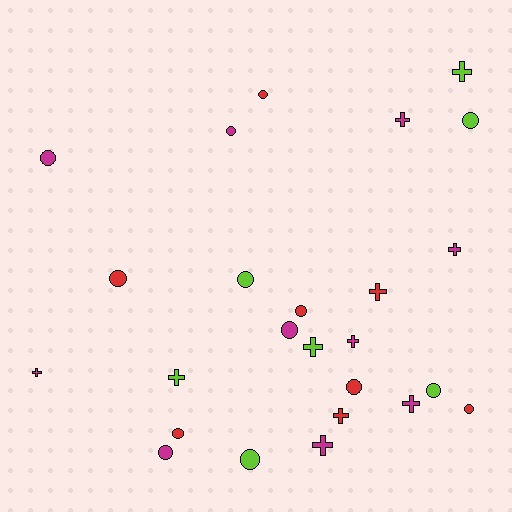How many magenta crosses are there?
There are 6 magenta crosses.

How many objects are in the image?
There are 25 objects.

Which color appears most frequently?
Magenta, with 10 objects.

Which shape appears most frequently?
Circle, with 14 objects.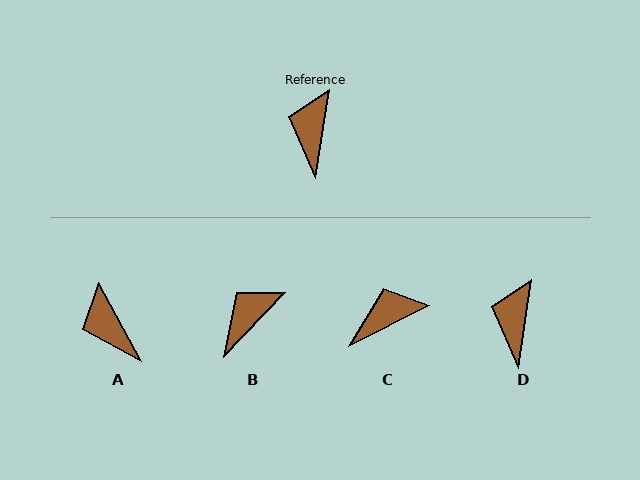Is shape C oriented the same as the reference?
No, it is off by about 55 degrees.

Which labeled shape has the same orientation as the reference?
D.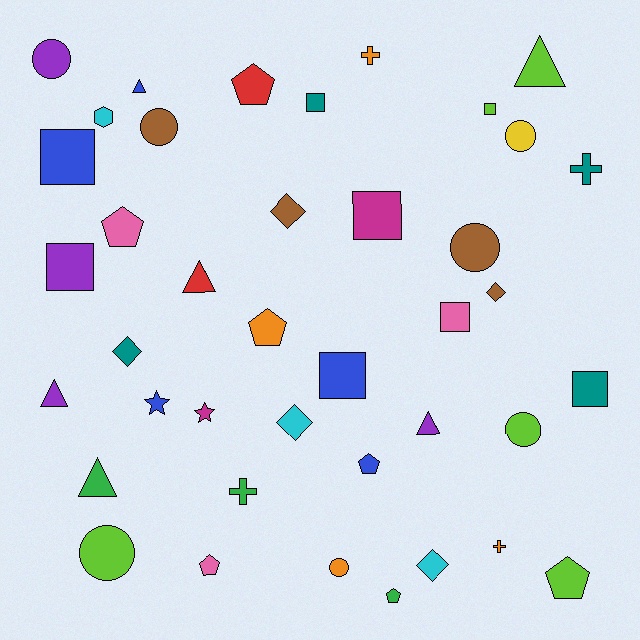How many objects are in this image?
There are 40 objects.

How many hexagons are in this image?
There is 1 hexagon.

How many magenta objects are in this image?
There are 2 magenta objects.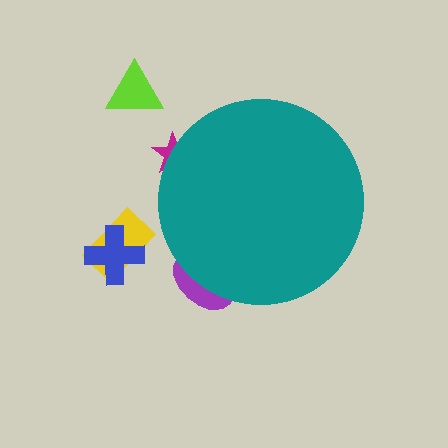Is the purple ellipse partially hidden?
Yes, the purple ellipse is partially hidden behind the teal circle.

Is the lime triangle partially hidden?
No, the lime triangle is fully visible.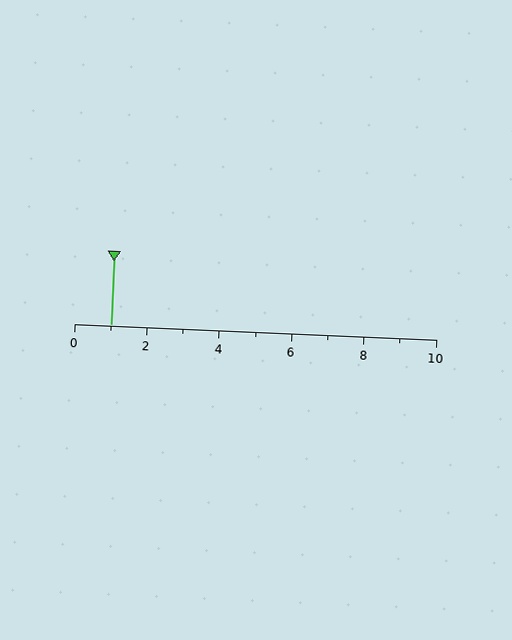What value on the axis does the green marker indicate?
The marker indicates approximately 1.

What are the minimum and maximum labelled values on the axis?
The axis runs from 0 to 10.